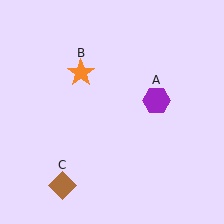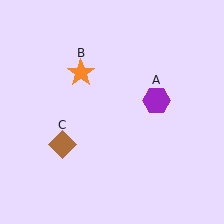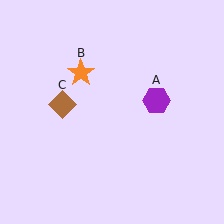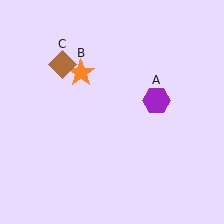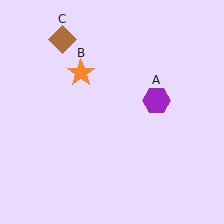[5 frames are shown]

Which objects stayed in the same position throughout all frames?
Purple hexagon (object A) and orange star (object B) remained stationary.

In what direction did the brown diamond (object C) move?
The brown diamond (object C) moved up.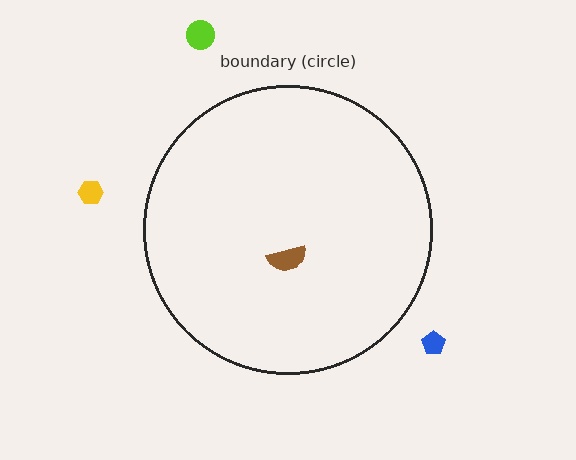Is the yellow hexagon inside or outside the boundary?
Outside.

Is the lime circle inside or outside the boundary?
Outside.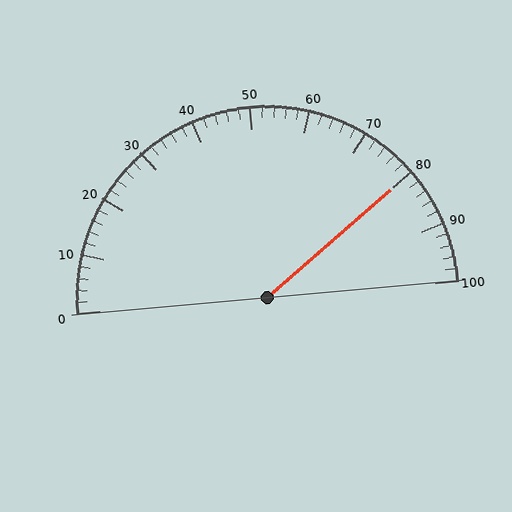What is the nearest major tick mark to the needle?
The nearest major tick mark is 80.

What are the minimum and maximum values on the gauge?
The gauge ranges from 0 to 100.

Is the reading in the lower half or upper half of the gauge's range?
The reading is in the upper half of the range (0 to 100).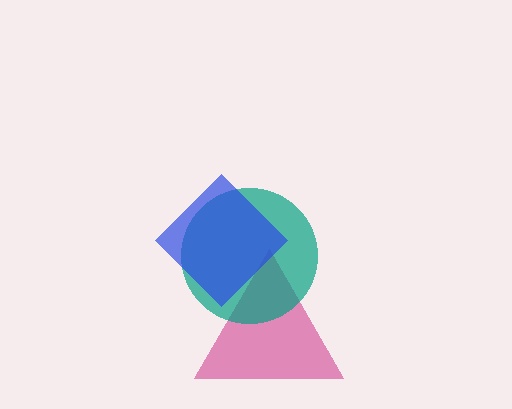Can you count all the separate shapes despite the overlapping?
Yes, there are 3 separate shapes.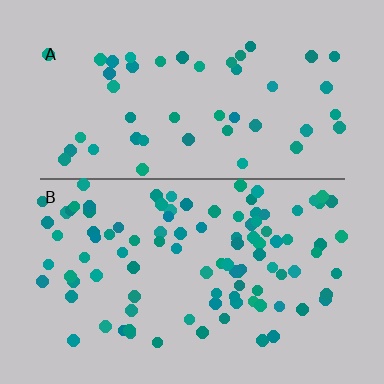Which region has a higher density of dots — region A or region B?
B (the bottom).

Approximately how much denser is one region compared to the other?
Approximately 2.1× — region B over region A.